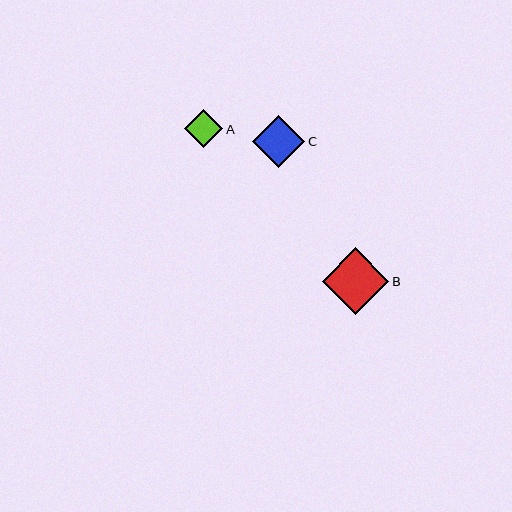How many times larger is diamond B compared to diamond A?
Diamond B is approximately 1.7 times the size of diamond A.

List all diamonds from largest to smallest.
From largest to smallest: B, C, A.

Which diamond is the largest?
Diamond B is the largest with a size of approximately 67 pixels.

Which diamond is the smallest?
Diamond A is the smallest with a size of approximately 39 pixels.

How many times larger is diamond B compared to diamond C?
Diamond B is approximately 1.3 times the size of diamond C.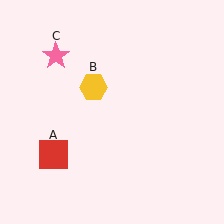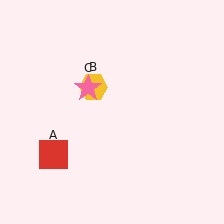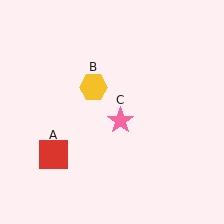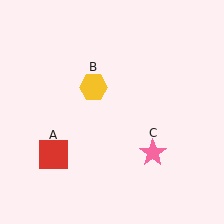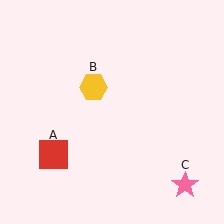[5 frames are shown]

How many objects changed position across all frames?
1 object changed position: pink star (object C).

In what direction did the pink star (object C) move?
The pink star (object C) moved down and to the right.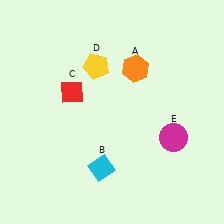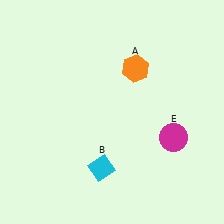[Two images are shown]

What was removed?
The yellow pentagon (D), the red diamond (C) were removed in Image 2.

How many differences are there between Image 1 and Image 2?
There are 2 differences between the two images.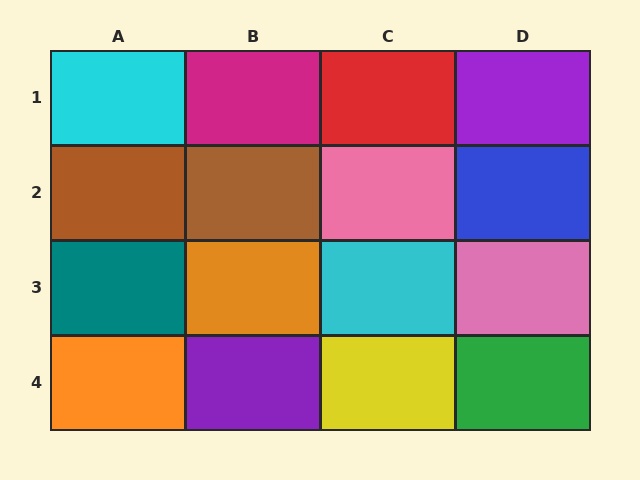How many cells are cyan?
2 cells are cyan.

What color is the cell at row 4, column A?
Orange.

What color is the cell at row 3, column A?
Teal.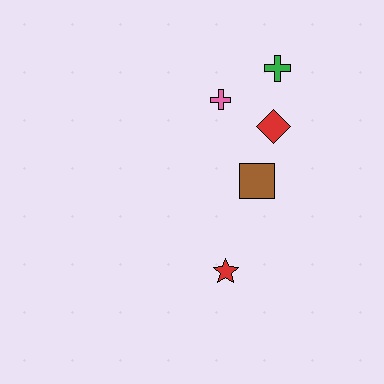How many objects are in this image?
There are 5 objects.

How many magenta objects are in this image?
There are no magenta objects.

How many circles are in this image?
There are no circles.